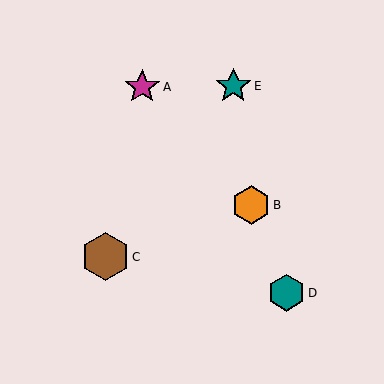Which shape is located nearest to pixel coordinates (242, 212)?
The orange hexagon (labeled B) at (251, 205) is nearest to that location.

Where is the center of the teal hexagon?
The center of the teal hexagon is at (287, 293).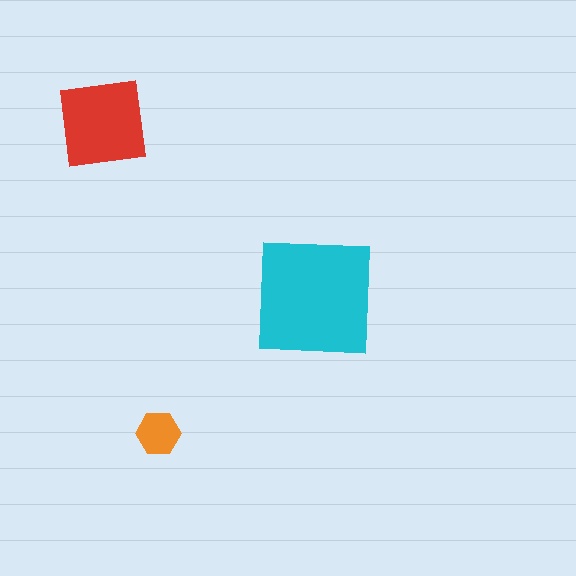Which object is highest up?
The red square is topmost.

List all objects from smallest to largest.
The orange hexagon, the red square, the cyan square.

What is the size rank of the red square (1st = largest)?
2nd.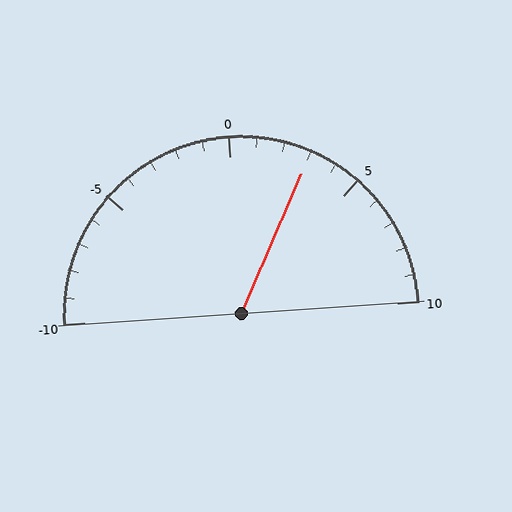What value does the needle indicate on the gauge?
The needle indicates approximately 3.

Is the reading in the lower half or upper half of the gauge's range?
The reading is in the upper half of the range (-10 to 10).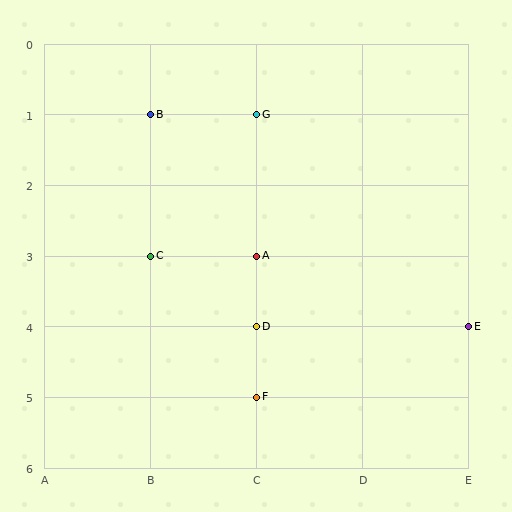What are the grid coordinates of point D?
Point D is at grid coordinates (C, 4).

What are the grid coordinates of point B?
Point B is at grid coordinates (B, 1).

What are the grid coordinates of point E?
Point E is at grid coordinates (E, 4).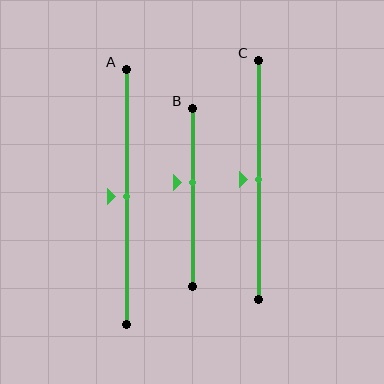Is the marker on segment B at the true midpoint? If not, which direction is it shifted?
No, the marker on segment B is shifted upward by about 8% of the segment length.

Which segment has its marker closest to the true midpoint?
Segment A has its marker closest to the true midpoint.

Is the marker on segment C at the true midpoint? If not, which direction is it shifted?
Yes, the marker on segment C is at the true midpoint.